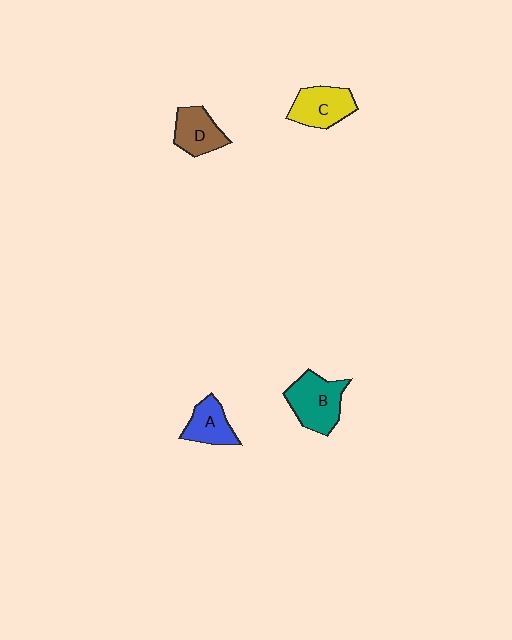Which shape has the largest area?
Shape B (teal).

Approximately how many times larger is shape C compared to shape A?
Approximately 1.3 times.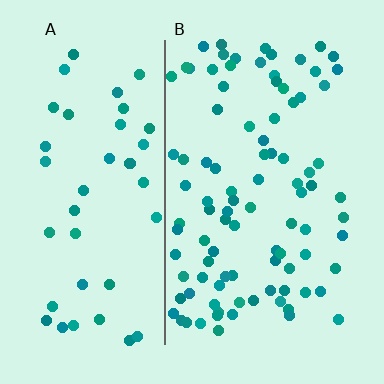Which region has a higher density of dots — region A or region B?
B (the right).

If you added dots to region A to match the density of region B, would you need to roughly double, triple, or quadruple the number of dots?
Approximately double.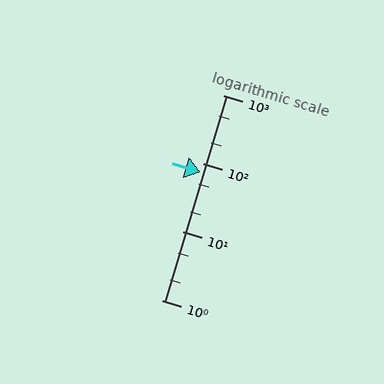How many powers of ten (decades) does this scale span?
The scale spans 3 decades, from 1 to 1000.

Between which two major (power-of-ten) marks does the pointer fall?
The pointer is between 10 and 100.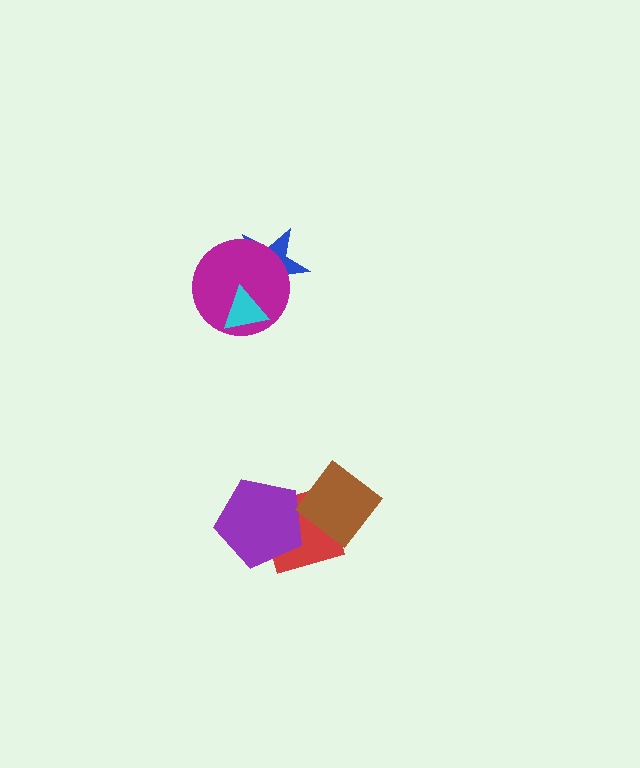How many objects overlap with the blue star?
2 objects overlap with the blue star.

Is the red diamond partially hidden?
Yes, it is partially covered by another shape.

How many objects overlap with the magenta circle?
2 objects overlap with the magenta circle.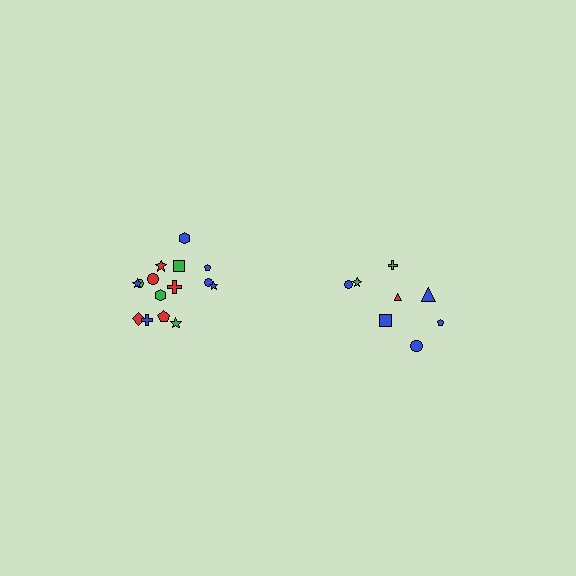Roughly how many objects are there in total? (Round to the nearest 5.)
Roughly 25 objects in total.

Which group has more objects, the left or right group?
The left group.